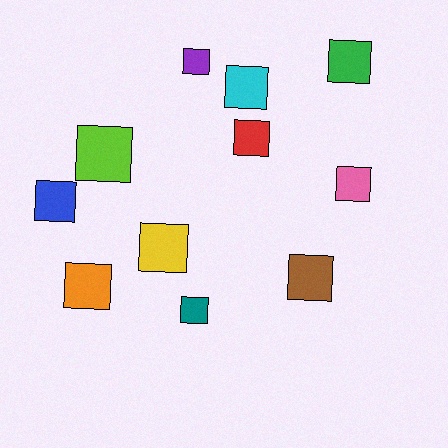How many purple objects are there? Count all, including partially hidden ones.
There is 1 purple object.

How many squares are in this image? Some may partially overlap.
There are 11 squares.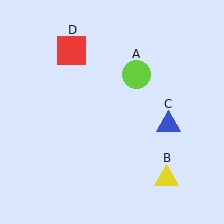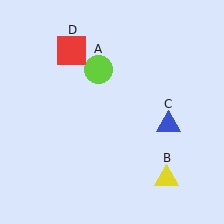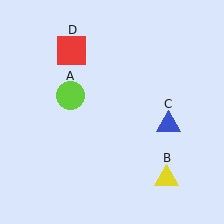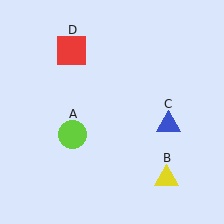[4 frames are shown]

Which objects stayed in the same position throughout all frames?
Yellow triangle (object B) and blue triangle (object C) and red square (object D) remained stationary.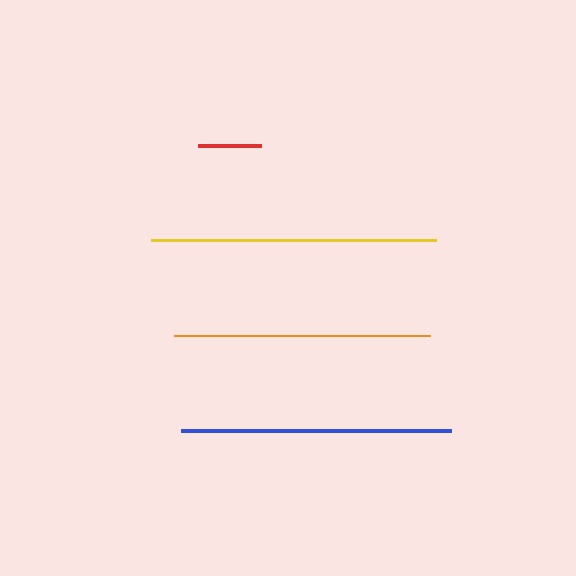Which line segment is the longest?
The yellow line is the longest at approximately 285 pixels.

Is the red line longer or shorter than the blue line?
The blue line is longer than the red line.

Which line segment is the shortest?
The red line is the shortest at approximately 64 pixels.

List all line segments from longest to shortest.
From longest to shortest: yellow, blue, orange, red.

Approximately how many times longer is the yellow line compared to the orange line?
The yellow line is approximately 1.1 times the length of the orange line.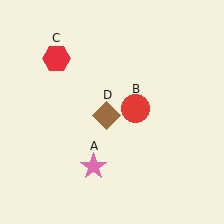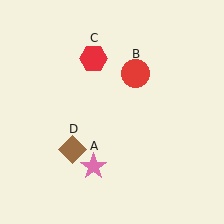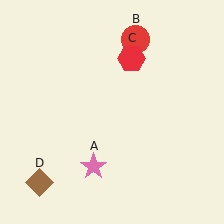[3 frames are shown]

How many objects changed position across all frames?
3 objects changed position: red circle (object B), red hexagon (object C), brown diamond (object D).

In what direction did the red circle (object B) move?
The red circle (object B) moved up.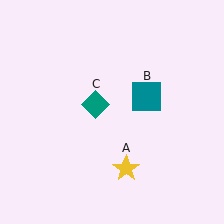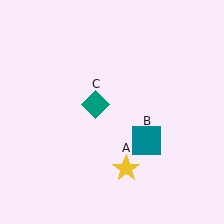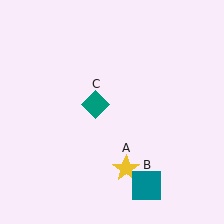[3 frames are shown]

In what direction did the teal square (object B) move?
The teal square (object B) moved down.